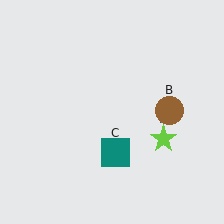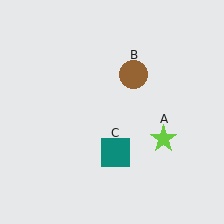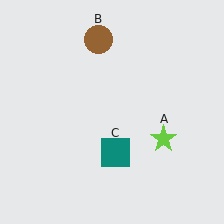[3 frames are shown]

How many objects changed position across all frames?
1 object changed position: brown circle (object B).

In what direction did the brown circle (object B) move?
The brown circle (object B) moved up and to the left.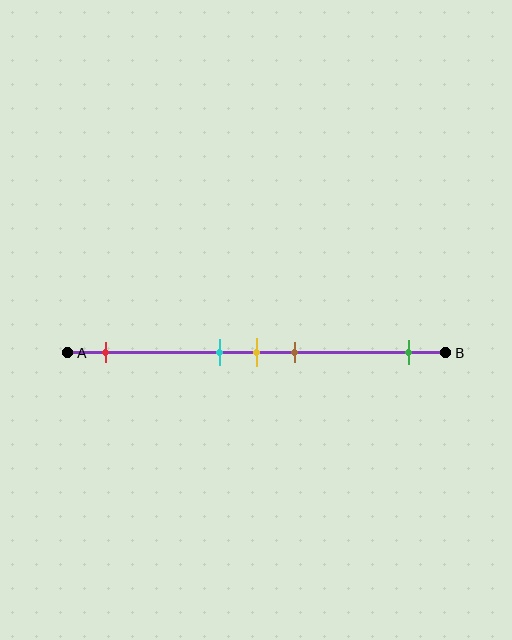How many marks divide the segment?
There are 5 marks dividing the segment.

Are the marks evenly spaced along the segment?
No, the marks are not evenly spaced.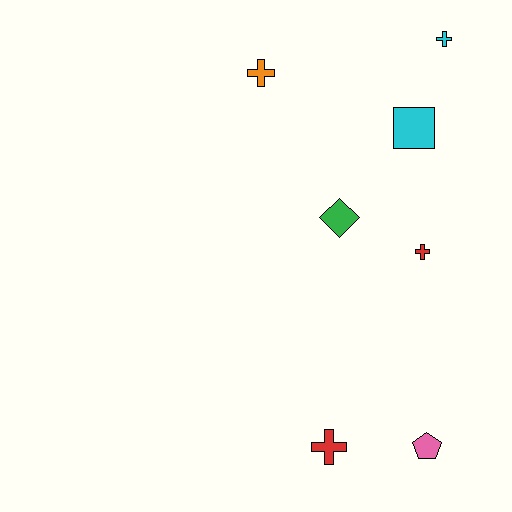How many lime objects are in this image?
There are no lime objects.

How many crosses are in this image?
There are 4 crosses.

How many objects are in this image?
There are 7 objects.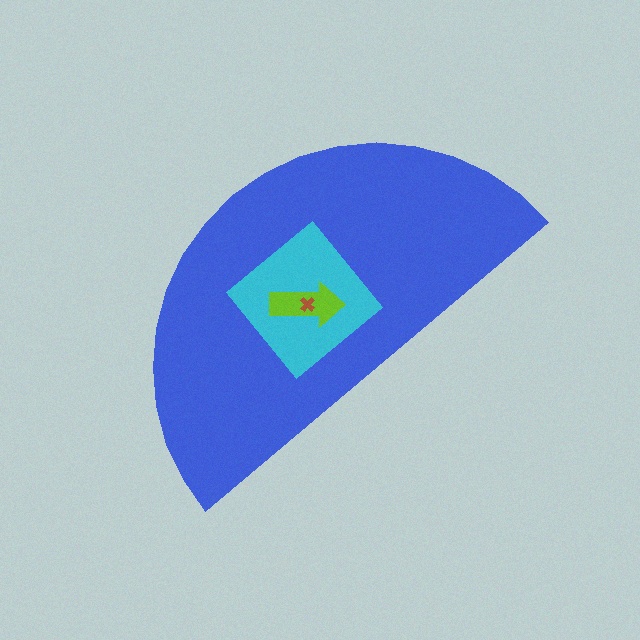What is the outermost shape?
The blue semicircle.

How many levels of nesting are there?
4.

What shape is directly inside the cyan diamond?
The lime arrow.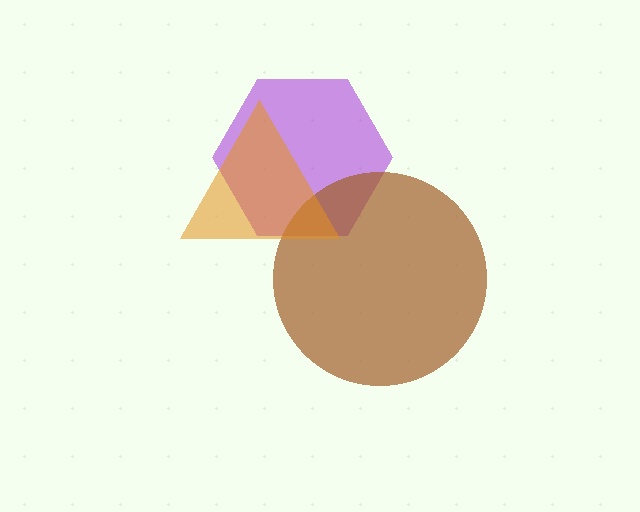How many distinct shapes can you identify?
There are 3 distinct shapes: a purple hexagon, a brown circle, an orange triangle.